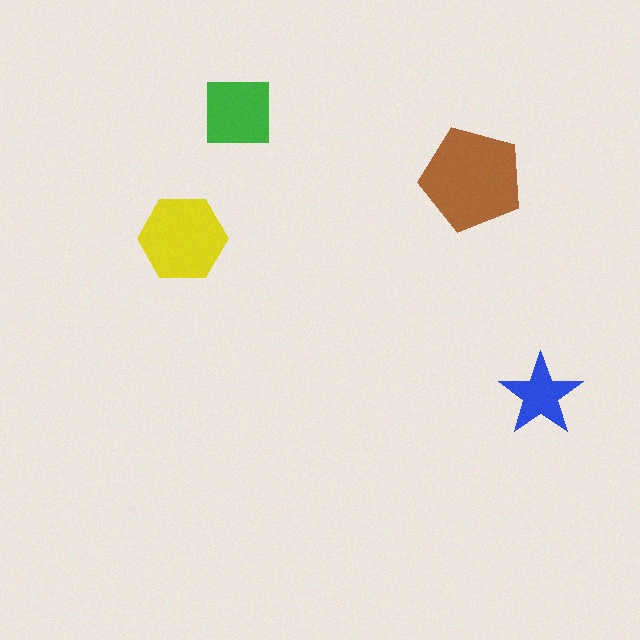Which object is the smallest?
The blue star.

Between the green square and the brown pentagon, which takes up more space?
The brown pentagon.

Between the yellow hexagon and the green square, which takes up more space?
The yellow hexagon.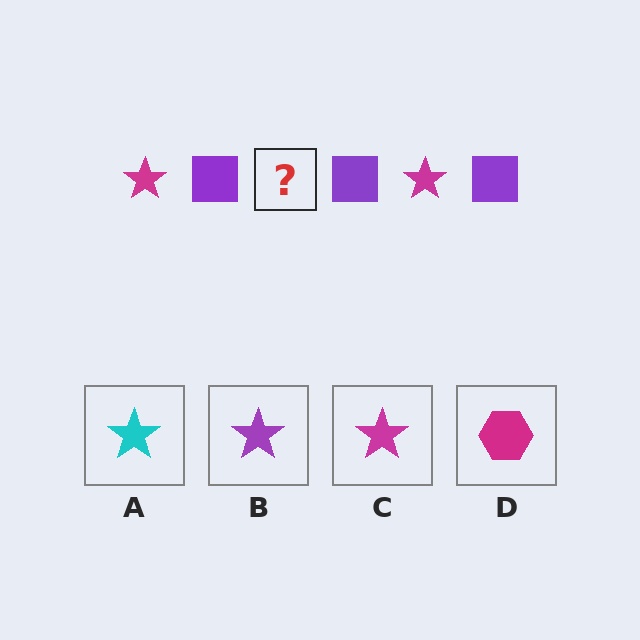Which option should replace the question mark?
Option C.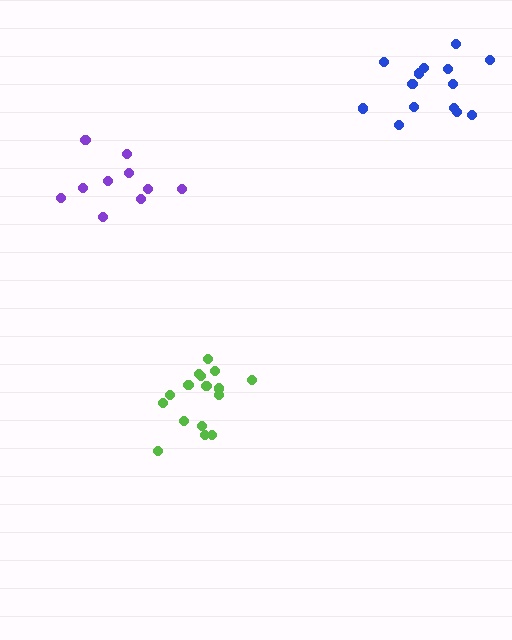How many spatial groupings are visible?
There are 3 spatial groupings.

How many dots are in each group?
Group 1: 10 dots, Group 2: 16 dots, Group 3: 14 dots (40 total).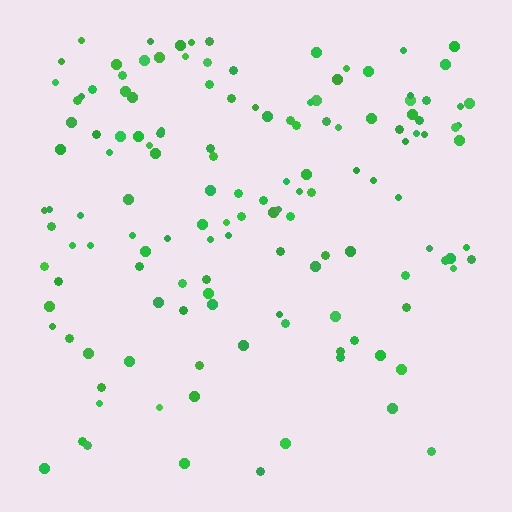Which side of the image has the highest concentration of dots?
The top.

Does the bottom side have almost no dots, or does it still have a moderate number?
Still a moderate number, just noticeably fewer than the top.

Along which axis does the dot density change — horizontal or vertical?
Vertical.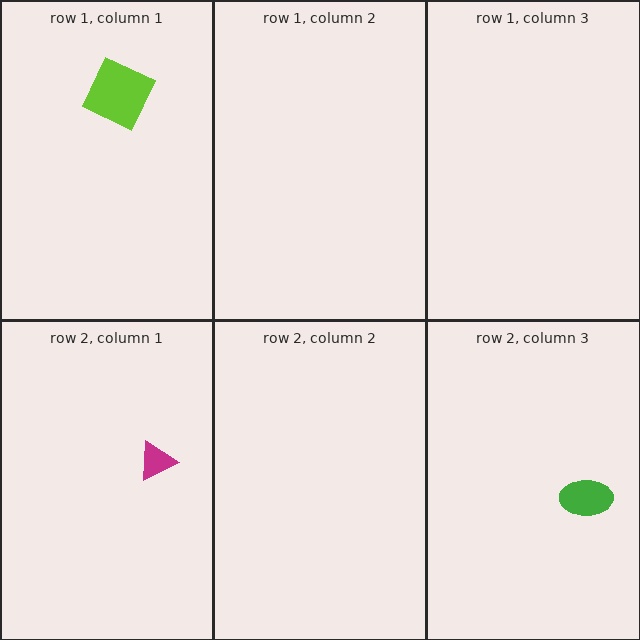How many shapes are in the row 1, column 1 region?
1.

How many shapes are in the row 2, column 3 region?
1.